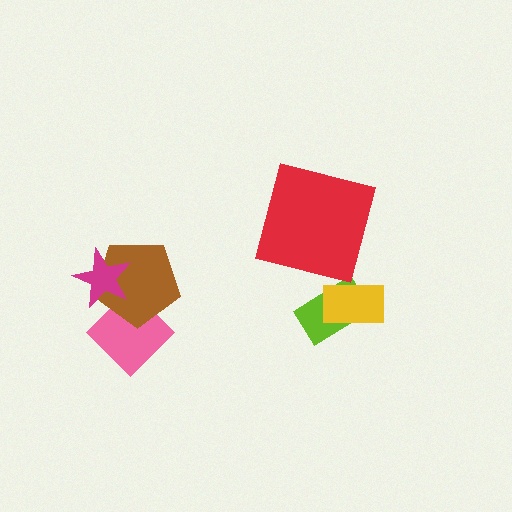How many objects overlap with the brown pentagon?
2 objects overlap with the brown pentagon.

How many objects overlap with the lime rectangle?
1 object overlaps with the lime rectangle.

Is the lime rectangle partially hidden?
Yes, it is partially covered by another shape.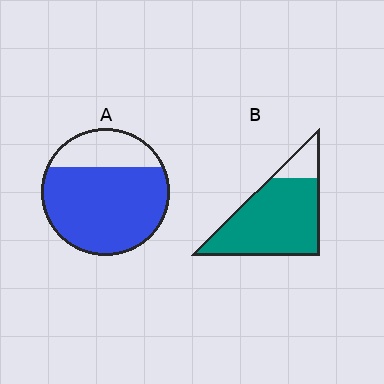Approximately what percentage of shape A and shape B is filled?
A is approximately 75% and B is approximately 85%.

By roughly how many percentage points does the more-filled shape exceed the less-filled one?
By roughly 10 percentage points (B over A).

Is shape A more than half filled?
Yes.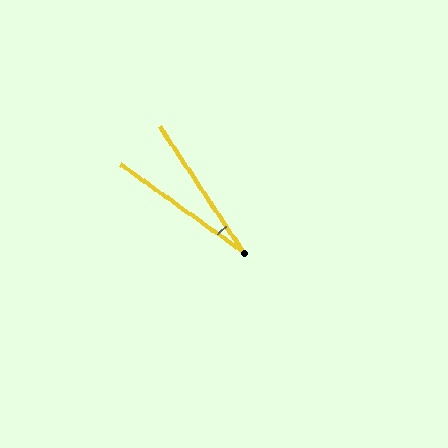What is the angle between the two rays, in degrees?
Approximately 21 degrees.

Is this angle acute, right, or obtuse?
It is acute.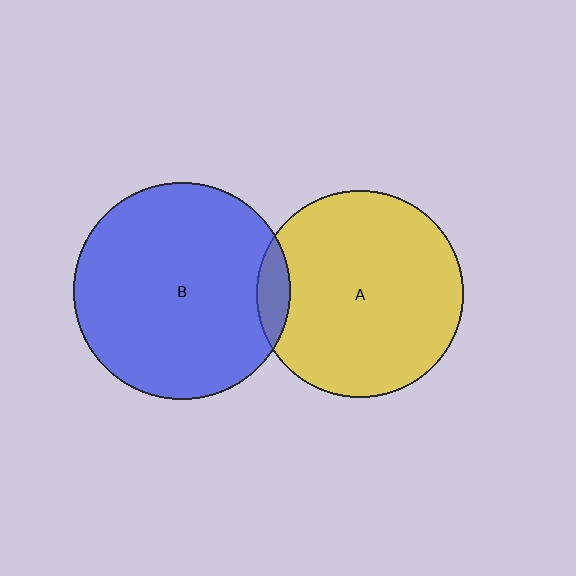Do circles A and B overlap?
Yes.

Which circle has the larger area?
Circle B (blue).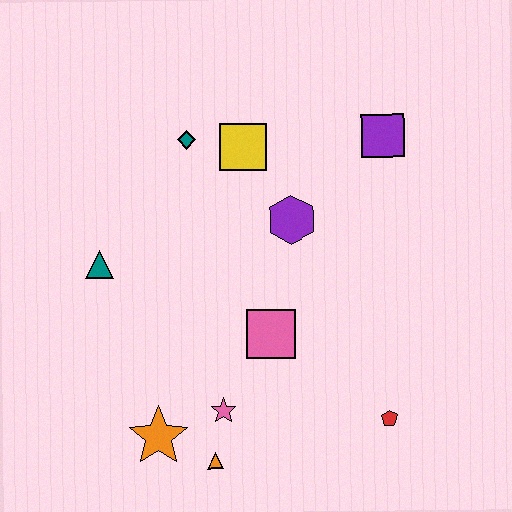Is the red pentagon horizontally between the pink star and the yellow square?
No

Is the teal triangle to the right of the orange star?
No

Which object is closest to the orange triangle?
The pink star is closest to the orange triangle.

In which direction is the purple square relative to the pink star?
The purple square is above the pink star.